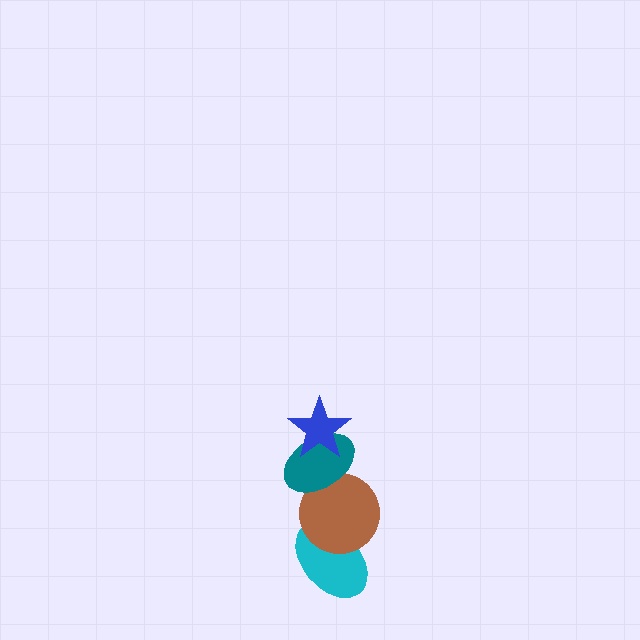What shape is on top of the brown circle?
The teal ellipse is on top of the brown circle.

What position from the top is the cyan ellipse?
The cyan ellipse is 4th from the top.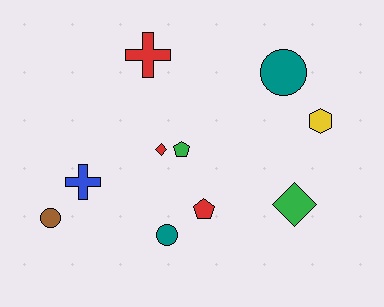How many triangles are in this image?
There are no triangles.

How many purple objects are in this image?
There are no purple objects.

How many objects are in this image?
There are 10 objects.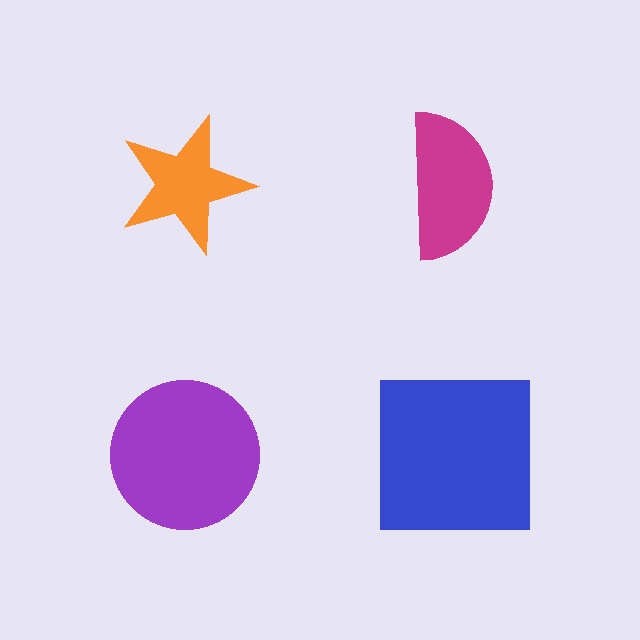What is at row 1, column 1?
An orange star.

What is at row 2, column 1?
A purple circle.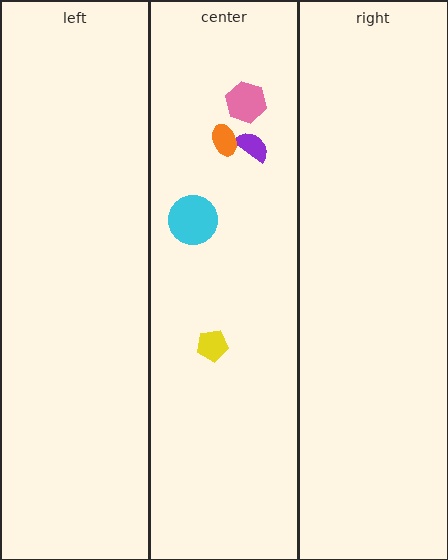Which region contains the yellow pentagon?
The center region.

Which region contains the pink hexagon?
The center region.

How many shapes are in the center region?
5.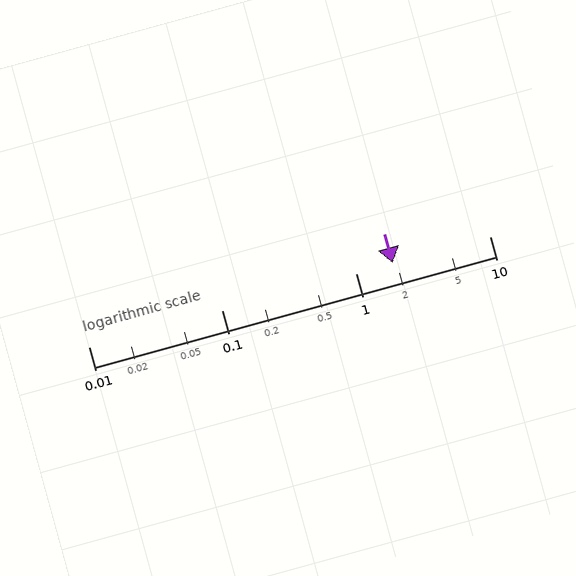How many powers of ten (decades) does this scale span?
The scale spans 3 decades, from 0.01 to 10.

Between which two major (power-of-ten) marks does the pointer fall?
The pointer is between 1 and 10.